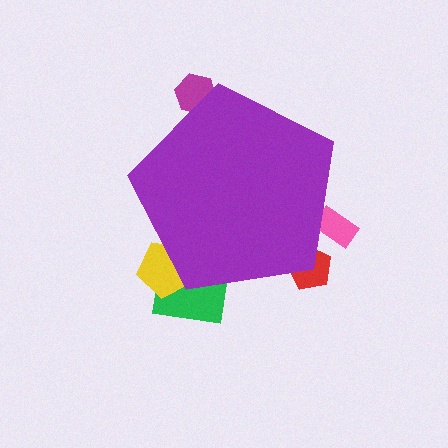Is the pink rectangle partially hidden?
Yes, the pink rectangle is partially hidden behind the purple pentagon.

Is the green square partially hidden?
Yes, the green square is partially hidden behind the purple pentagon.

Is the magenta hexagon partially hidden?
Yes, the magenta hexagon is partially hidden behind the purple pentagon.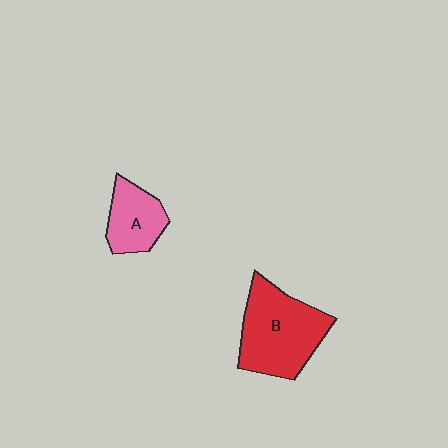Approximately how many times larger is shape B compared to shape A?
Approximately 1.9 times.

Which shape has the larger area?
Shape B (red).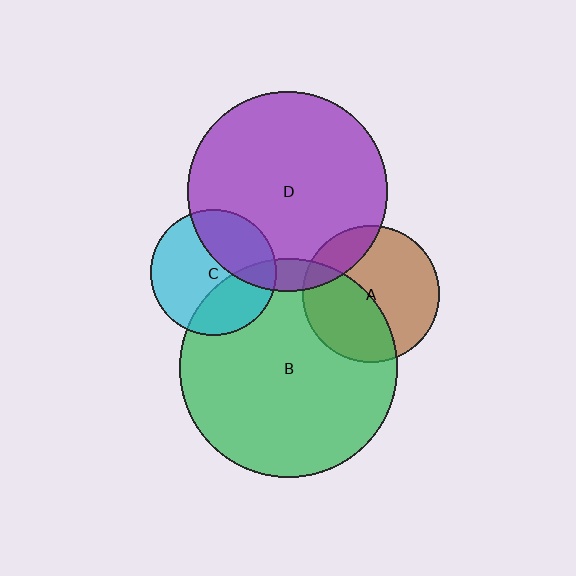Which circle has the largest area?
Circle B (green).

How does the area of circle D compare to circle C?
Approximately 2.5 times.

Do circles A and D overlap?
Yes.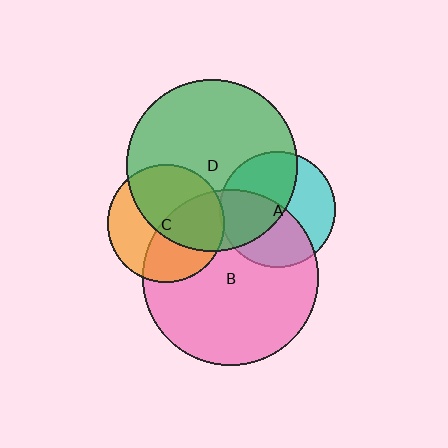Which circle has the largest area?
Circle B (pink).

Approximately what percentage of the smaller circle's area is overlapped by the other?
Approximately 25%.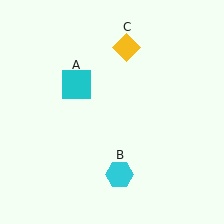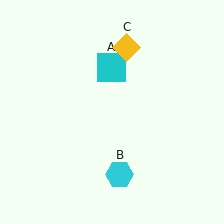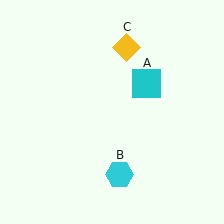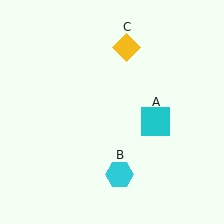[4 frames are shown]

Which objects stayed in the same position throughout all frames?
Cyan hexagon (object B) and yellow diamond (object C) remained stationary.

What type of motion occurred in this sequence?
The cyan square (object A) rotated clockwise around the center of the scene.